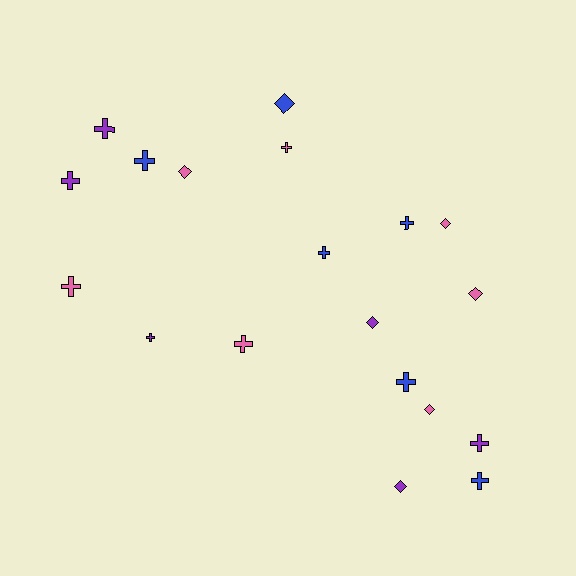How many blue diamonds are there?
There is 1 blue diamond.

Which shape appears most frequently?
Cross, with 12 objects.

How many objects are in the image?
There are 19 objects.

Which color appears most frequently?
Pink, with 7 objects.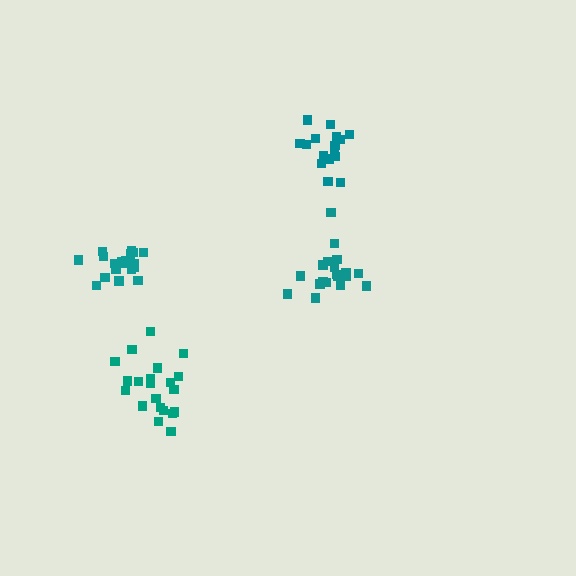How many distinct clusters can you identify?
There are 4 distinct clusters.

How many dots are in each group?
Group 1: 16 dots, Group 2: 21 dots, Group 3: 19 dots, Group 4: 20 dots (76 total).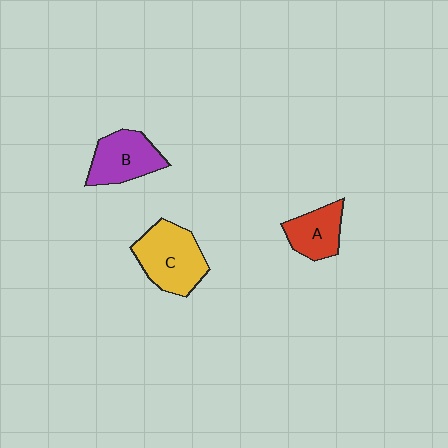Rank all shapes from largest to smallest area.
From largest to smallest: C (yellow), B (purple), A (red).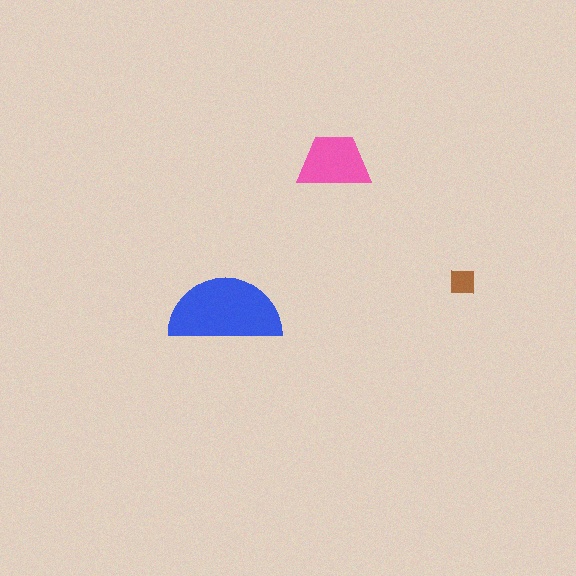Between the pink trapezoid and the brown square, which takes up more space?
The pink trapezoid.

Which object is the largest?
The blue semicircle.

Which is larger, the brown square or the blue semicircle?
The blue semicircle.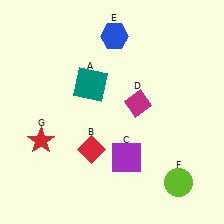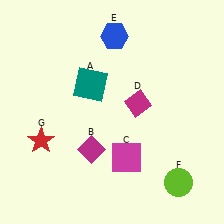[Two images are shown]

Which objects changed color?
B changed from red to magenta. C changed from purple to magenta.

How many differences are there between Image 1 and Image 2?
There are 2 differences between the two images.